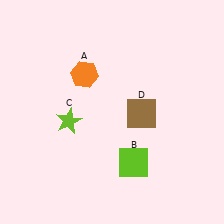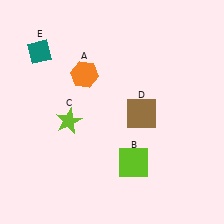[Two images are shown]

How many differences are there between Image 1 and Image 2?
There is 1 difference between the two images.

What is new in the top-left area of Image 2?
A teal diamond (E) was added in the top-left area of Image 2.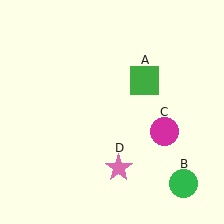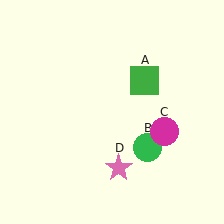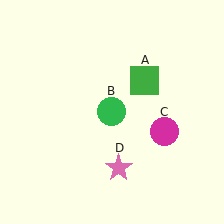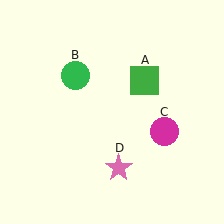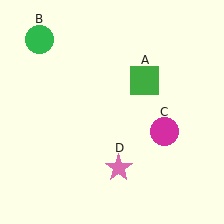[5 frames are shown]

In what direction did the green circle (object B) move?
The green circle (object B) moved up and to the left.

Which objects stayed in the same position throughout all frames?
Green square (object A) and magenta circle (object C) and pink star (object D) remained stationary.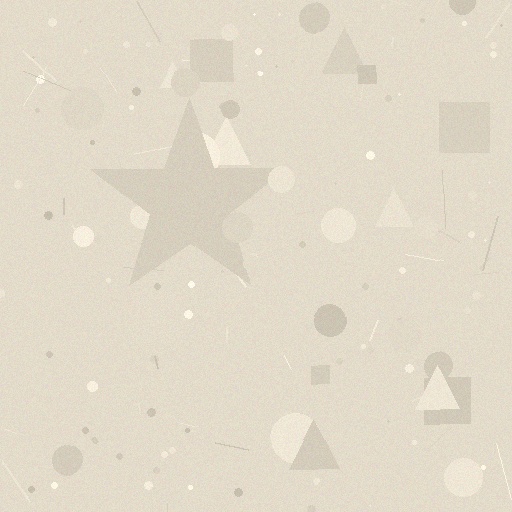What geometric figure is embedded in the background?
A star is embedded in the background.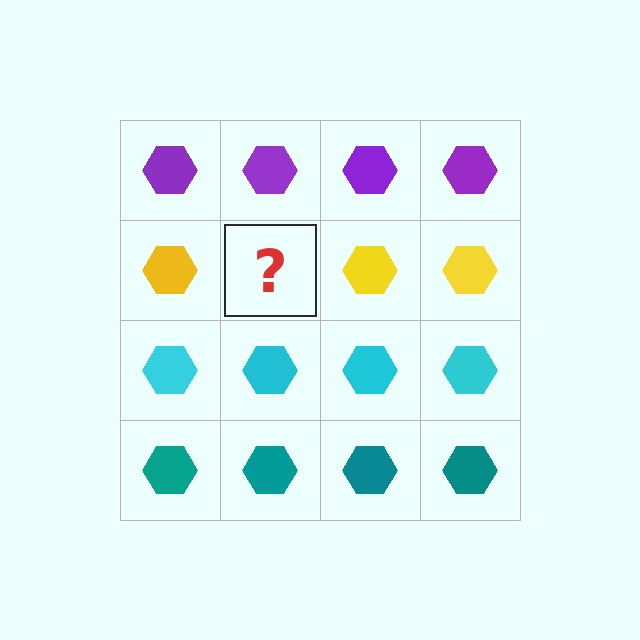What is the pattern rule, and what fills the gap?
The rule is that each row has a consistent color. The gap should be filled with a yellow hexagon.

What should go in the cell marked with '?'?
The missing cell should contain a yellow hexagon.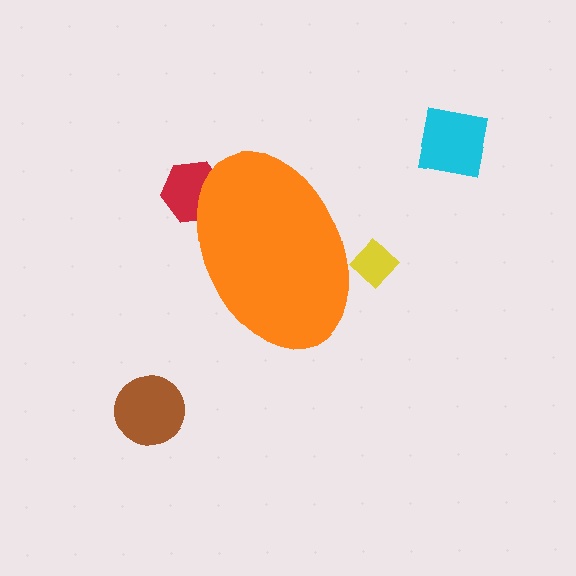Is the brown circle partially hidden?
No, the brown circle is fully visible.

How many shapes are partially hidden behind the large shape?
2 shapes are partially hidden.